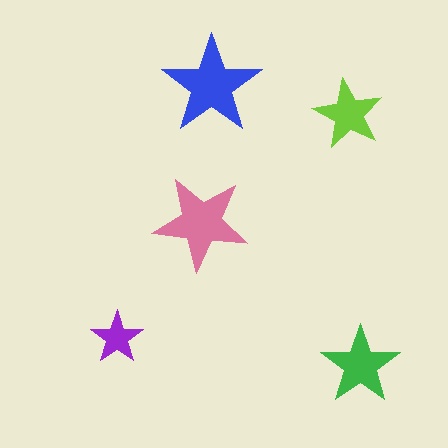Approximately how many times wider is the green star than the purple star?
About 1.5 times wider.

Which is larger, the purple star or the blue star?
The blue one.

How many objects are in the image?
There are 5 objects in the image.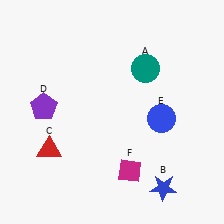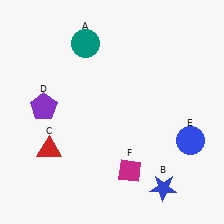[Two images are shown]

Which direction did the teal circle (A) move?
The teal circle (A) moved left.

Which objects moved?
The objects that moved are: the teal circle (A), the blue circle (E).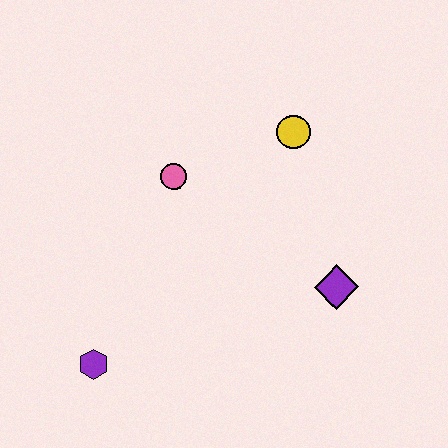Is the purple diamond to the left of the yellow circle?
No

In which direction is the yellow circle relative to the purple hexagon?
The yellow circle is above the purple hexagon.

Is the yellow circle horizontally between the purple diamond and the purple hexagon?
Yes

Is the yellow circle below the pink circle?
No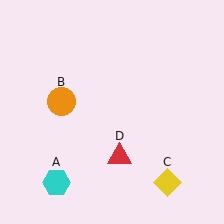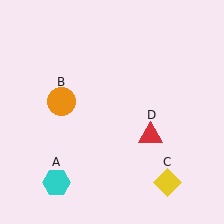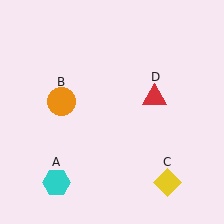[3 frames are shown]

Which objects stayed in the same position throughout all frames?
Cyan hexagon (object A) and orange circle (object B) and yellow diamond (object C) remained stationary.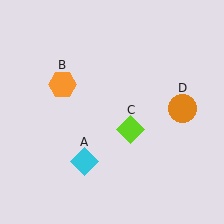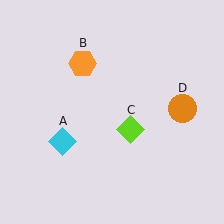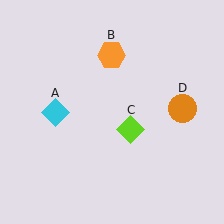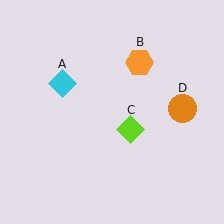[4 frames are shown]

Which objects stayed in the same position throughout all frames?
Lime diamond (object C) and orange circle (object D) remained stationary.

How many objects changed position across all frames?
2 objects changed position: cyan diamond (object A), orange hexagon (object B).